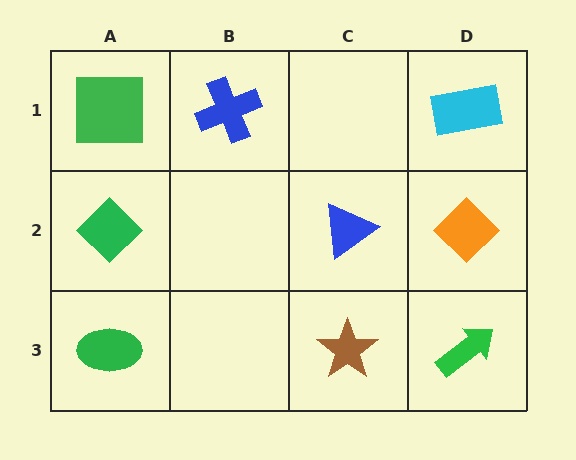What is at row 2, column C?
A blue triangle.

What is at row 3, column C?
A brown star.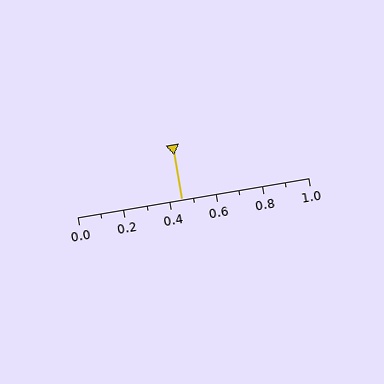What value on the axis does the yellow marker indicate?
The marker indicates approximately 0.45.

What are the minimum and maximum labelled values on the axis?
The axis runs from 0.0 to 1.0.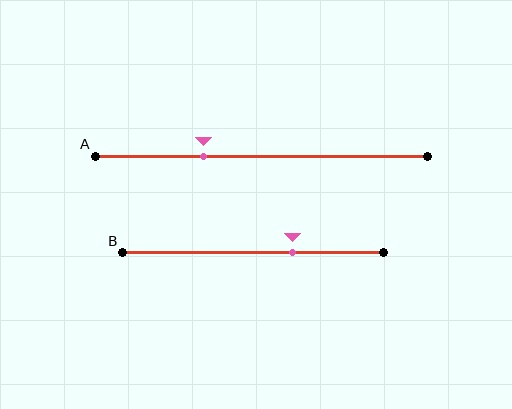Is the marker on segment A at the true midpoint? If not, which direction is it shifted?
No, the marker on segment A is shifted to the left by about 17% of the segment length.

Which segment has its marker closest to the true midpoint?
Segment B has its marker closest to the true midpoint.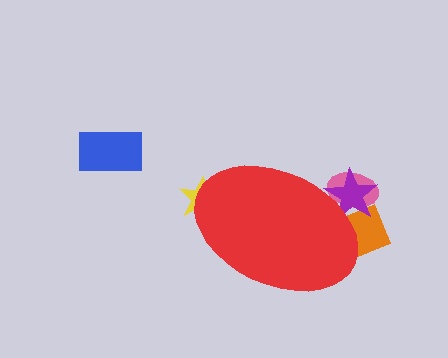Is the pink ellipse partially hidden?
Yes, the pink ellipse is partially hidden behind the red ellipse.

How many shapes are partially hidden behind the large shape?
4 shapes are partially hidden.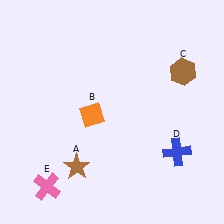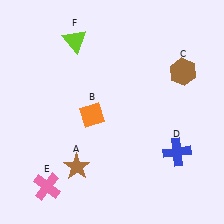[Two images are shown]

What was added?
A lime triangle (F) was added in Image 2.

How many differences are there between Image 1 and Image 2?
There is 1 difference between the two images.